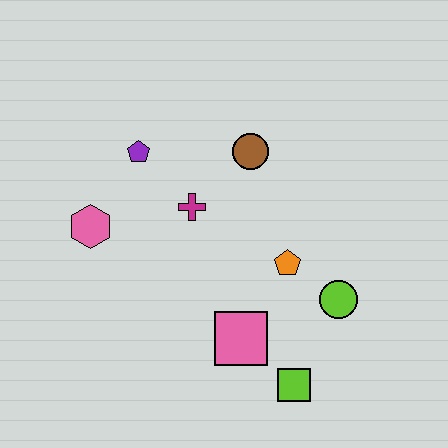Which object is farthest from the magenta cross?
The lime square is farthest from the magenta cross.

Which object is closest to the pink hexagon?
The purple pentagon is closest to the pink hexagon.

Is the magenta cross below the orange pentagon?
No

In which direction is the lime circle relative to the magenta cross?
The lime circle is to the right of the magenta cross.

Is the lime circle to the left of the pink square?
No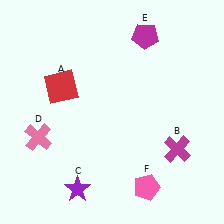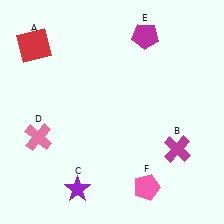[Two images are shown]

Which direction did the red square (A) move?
The red square (A) moved up.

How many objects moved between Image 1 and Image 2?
1 object moved between the two images.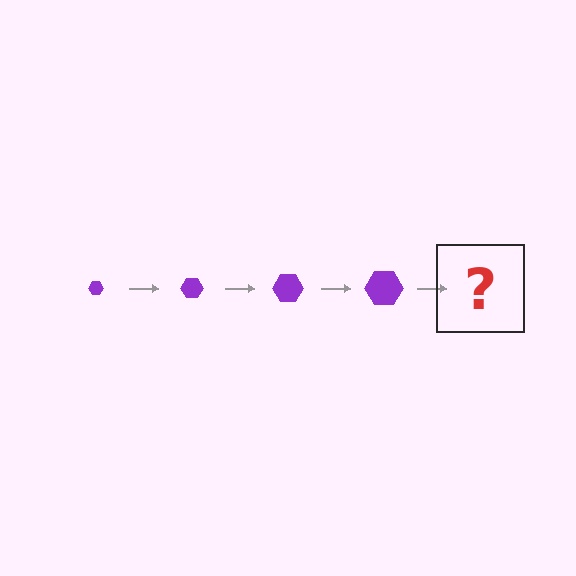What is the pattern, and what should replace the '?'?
The pattern is that the hexagon gets progressively larger each step. The '?' should be a purple hexagon, larger than the previous one.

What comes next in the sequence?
The next element should be a purple hexagon, larger than the previous one.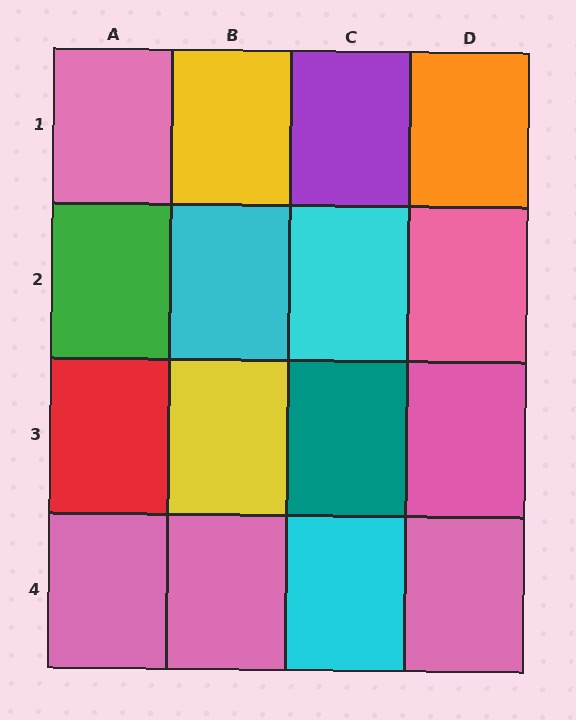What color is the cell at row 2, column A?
Green.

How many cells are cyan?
3 cells are cyan.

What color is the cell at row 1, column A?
Pink.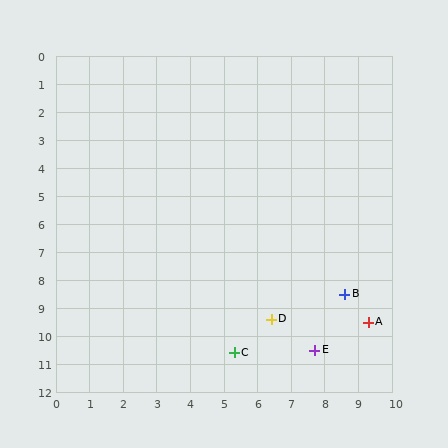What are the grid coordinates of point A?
Point A is at approximately (9.3, 9.5).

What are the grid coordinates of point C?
Point C is at approximately (5.3, 10.6).